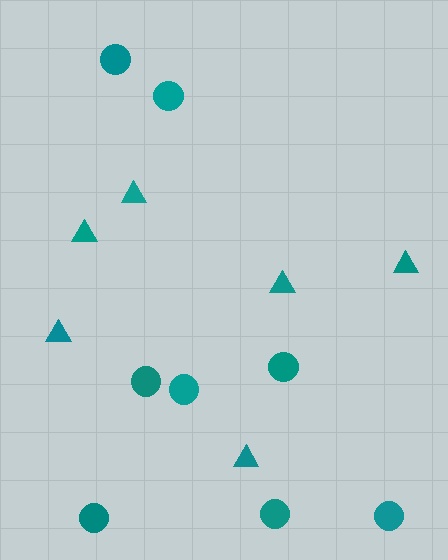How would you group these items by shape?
There are 2 groups: one group of triangles (6) and one group of circles (8).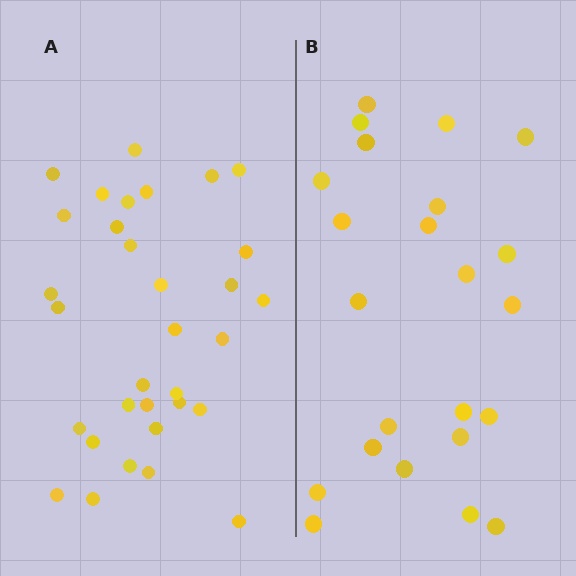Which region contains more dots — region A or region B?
Region A (the left region) has more dots.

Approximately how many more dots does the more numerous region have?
Region A has roughly 8 or so more dots than region B.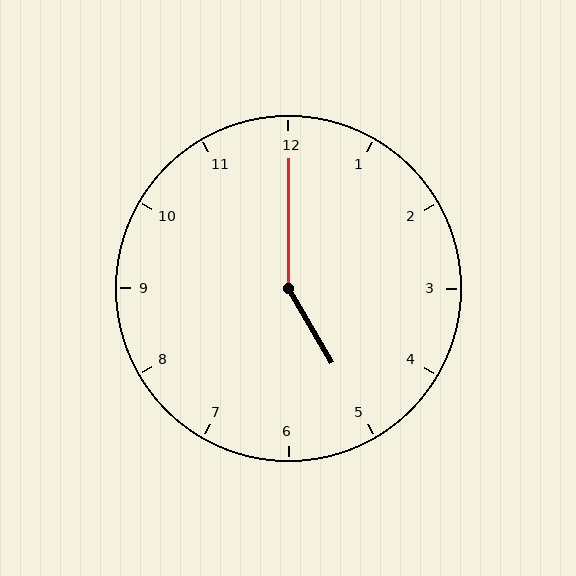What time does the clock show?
5:00.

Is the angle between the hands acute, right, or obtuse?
It is obtuse.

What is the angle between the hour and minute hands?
Approximately 150 degrees.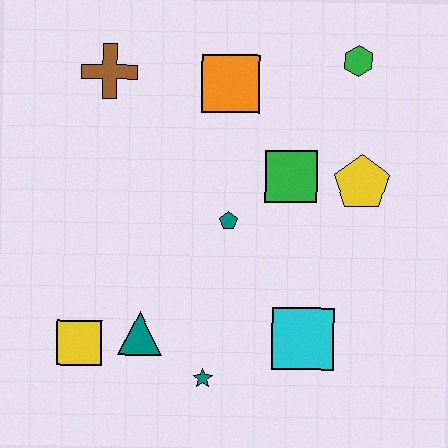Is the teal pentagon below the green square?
Yes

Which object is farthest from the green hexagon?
The yellow square is farthest from the green hexagon.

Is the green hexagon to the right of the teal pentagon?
Yes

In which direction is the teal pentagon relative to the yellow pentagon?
The teal pentagon is to the left of the yellow pentagon.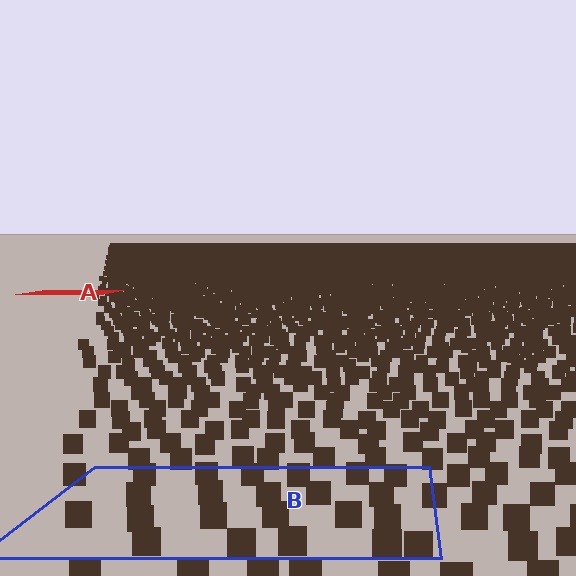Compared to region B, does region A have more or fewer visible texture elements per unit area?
Region A has more texture elements per unit area — they are packed more densely because it is farther away.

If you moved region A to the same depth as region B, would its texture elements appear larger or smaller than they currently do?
They would appear larger. At a closer depth, the same texture elements are projected at a bigger on-screen size.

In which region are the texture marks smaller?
The texture marks are smaller in region A, because it is farther away.